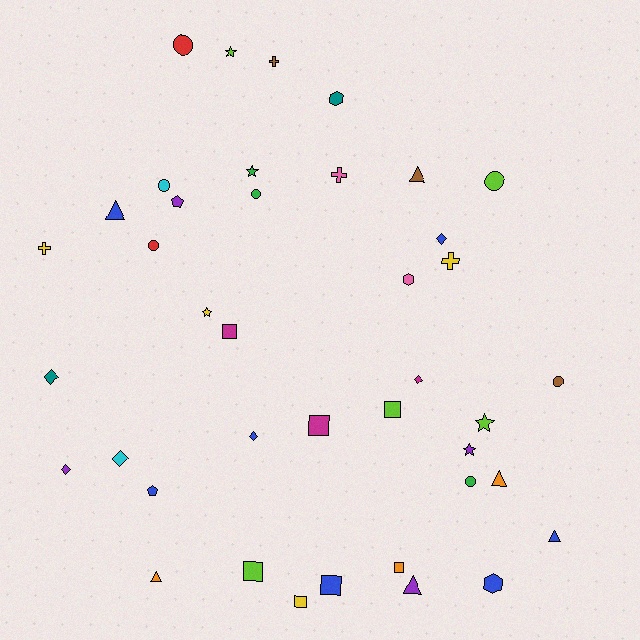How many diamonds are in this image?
There are 6 diamonds.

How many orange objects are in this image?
There are 3 orange objects.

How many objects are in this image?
There are 40 objects.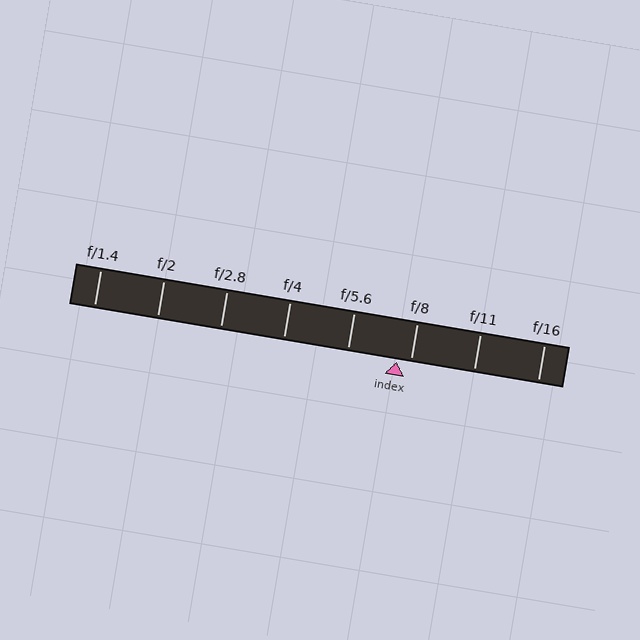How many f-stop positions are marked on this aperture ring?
There are 8 f-stop positions marked.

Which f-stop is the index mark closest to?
The index mark is closest to f/8.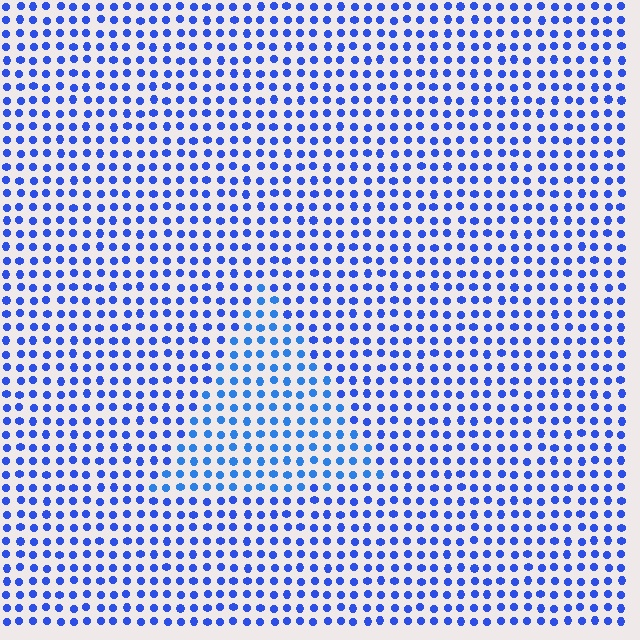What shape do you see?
I see a triangle.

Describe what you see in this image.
The image is filled with small blue elements in a uniform arrangement. A triangle-shaped region is visible where the elements are tinted to a slightly different hue, forming a subtle color boundary.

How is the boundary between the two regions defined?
The boundary is defined purely by a slight shift in hue (about 16 degrees). Spacing, size, and orientation are identical on both sides.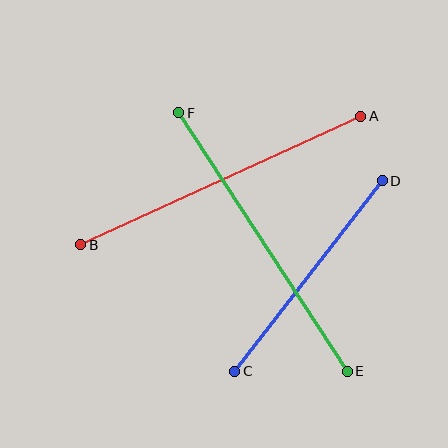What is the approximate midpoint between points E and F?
The midpoint is at approximately (263, 242) pixels.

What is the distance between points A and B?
The distance is approximately 308 pixels.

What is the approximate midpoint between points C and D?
The midpoint is at approximately (308, 276) pixels.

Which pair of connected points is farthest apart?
Points E and F are farthest apart.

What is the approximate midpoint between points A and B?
The midpoint is at approximately (221, 181) pixels.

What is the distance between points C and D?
The distance is approximately 241 pixels.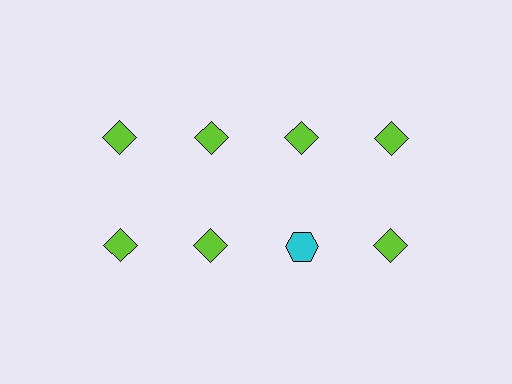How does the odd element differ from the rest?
It differs in both color (cyan instead of lime) and shape (hexagon instead of diamond).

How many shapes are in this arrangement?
There are 8 shapes arranged in a grid pattern.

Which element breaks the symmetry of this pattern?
The cyan hexagon in the second row, center column breaks the symmetry. All other shapes are lime diamonds.